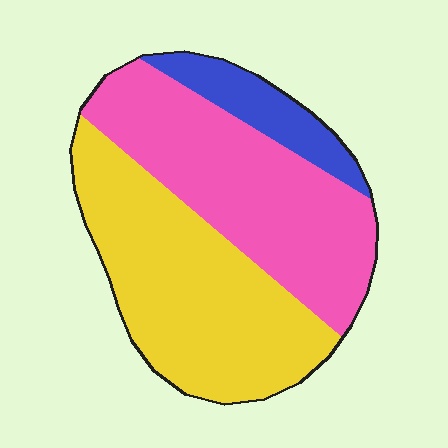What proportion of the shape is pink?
Pink covers roughly 45% of the shape.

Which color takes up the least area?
Blue, at roughly 10%.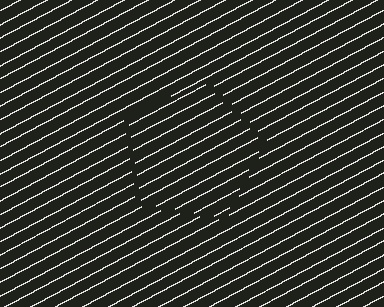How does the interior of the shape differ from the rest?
The interior of the shape contains the same grating, shifted by half a period — the contour is defined by the phase discontinuity where line-ends from the inner and outer gratings abut.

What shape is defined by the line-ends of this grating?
An illusory pentagon. The interior of the shape contains the same grating, shifted by half a period — the contour is defined by the phase discontinuity where line-ends from the inner and outer gratings abut.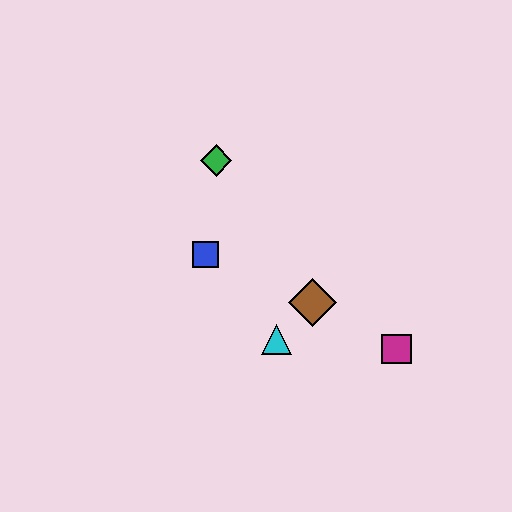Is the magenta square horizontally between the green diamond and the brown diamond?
No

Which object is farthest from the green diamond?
The magenta square is farthest from the green diamond.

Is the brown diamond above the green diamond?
No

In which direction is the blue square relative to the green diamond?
The blue square is below the green diamond.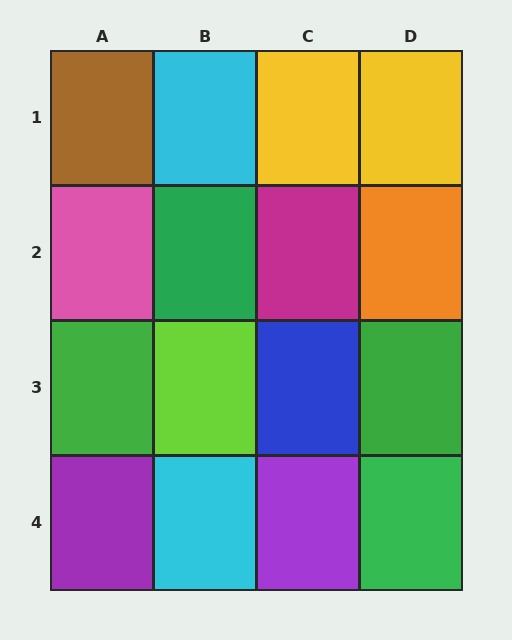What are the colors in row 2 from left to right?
Pink, green, magenta, orange.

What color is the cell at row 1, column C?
Yellow.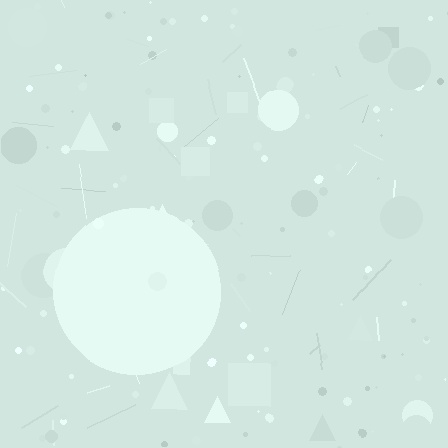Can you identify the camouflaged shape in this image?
The camouflaged shape is a circle.